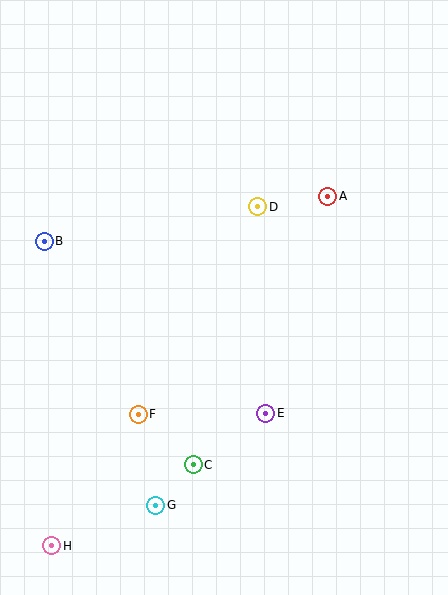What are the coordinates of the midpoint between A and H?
The midpoint between A and H is at (190, 371).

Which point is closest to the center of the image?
Point D at (258, 207) is closest to the center.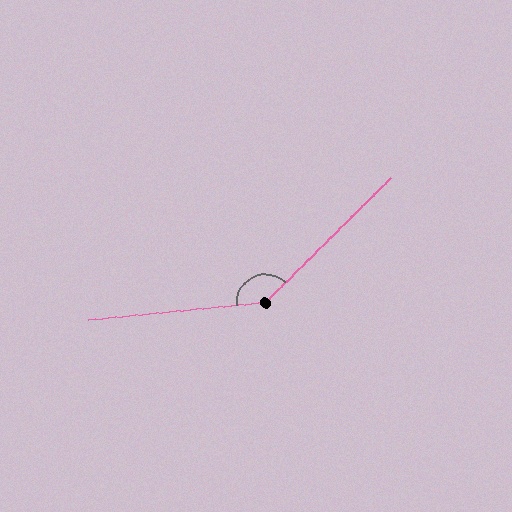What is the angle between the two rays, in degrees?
Approximately 141 degrees.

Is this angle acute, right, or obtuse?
It is obtuse.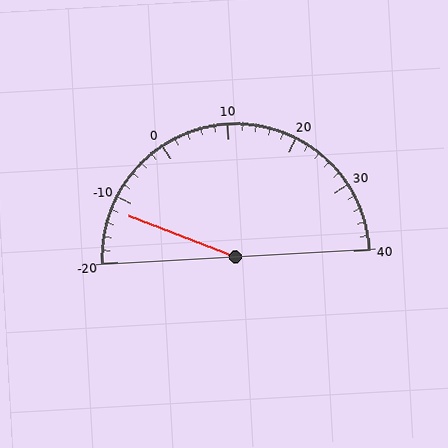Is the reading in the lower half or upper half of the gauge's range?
The reading is in the lower half of the range (-20 to 40).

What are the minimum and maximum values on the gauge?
The gauge ranges from -20 to 40.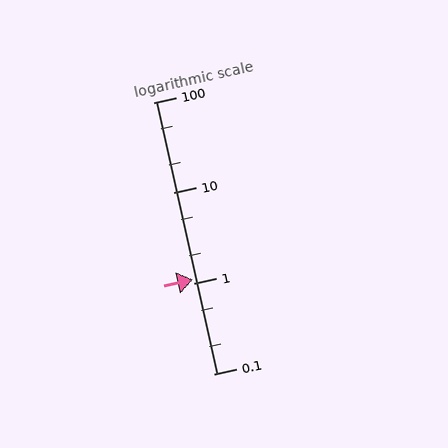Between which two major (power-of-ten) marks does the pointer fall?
The pointer is between 1 and 10.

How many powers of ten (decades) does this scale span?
The scale spans 3 decades, from 0.1 to 100.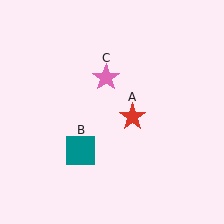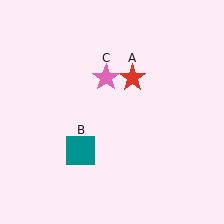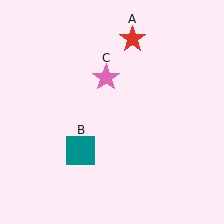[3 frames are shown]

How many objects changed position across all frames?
1 object changed position: red star (object A).